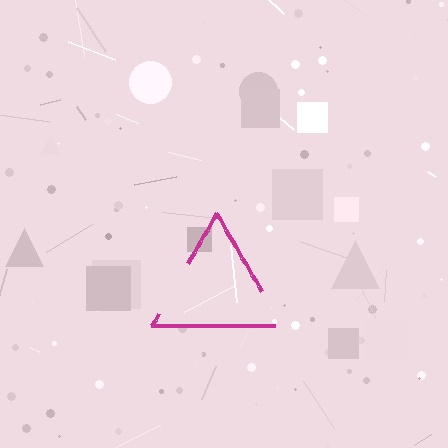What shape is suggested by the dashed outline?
The dashed outline suggests a triangle.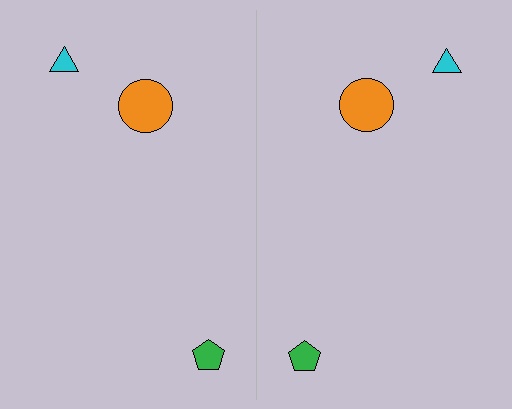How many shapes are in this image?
There are 6 shapes in this image.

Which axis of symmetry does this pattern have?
The pattern has a vertical axis of symmetry running through the center of the image.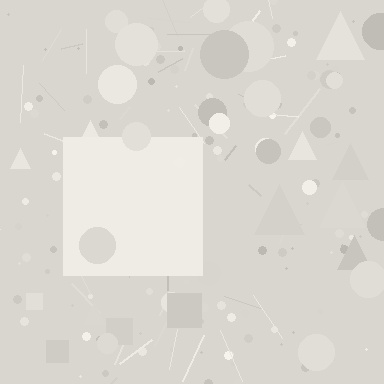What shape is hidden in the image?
A square is hidden in the image.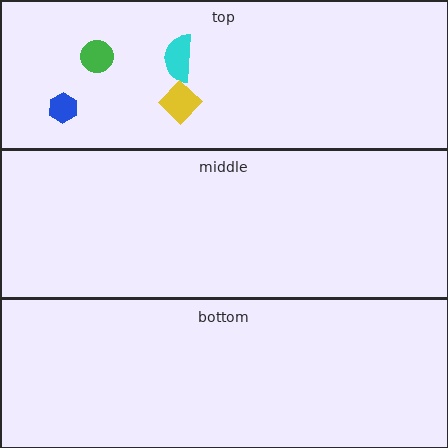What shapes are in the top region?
The cyan semicircle, the blue hexagon, the yellow diamond, the green circle.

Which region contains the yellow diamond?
The top region.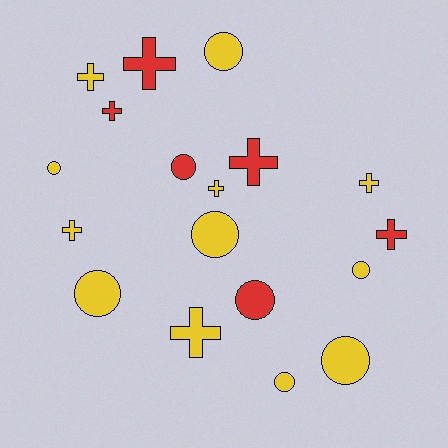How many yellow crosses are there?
There are 5 yellow crosses.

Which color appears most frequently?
Yellow, with 12 objects.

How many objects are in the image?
There are 18 objects.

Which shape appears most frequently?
Circle, with 9 objects.